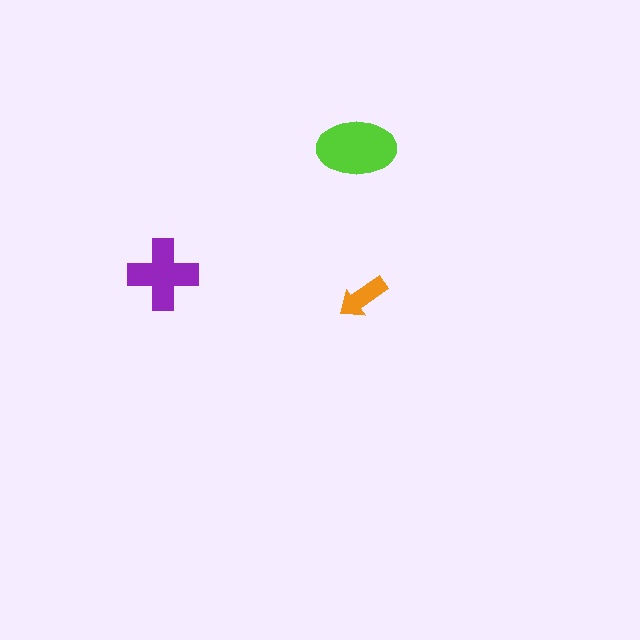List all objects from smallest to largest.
The orange arrow, the purple cross, the lime ellipse.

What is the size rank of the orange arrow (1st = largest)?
3rd.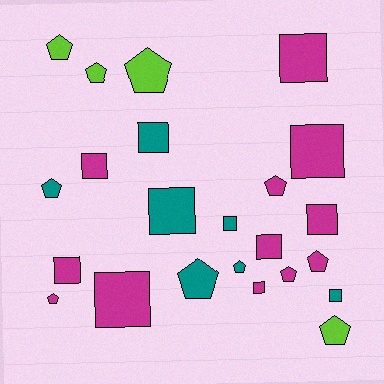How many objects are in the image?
There are 23 objects.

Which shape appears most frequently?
Square, with 12 objects.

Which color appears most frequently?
Magenta, with 12 objects.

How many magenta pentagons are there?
There are 4 magenta pentagons.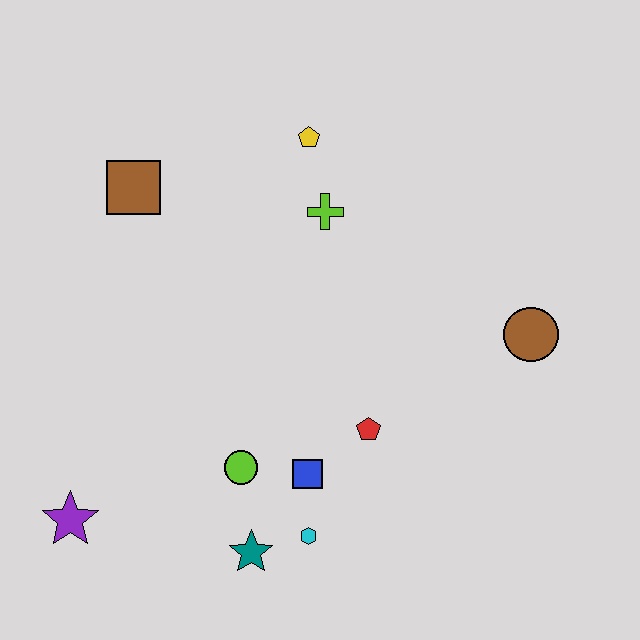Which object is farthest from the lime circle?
The yellow pentagon is farthest from the lime circle.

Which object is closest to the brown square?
The yellow pentagon is closest to the brown square.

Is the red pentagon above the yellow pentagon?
No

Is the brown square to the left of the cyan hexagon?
Yes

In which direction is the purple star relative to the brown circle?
The purple star is to the left of the brown circle.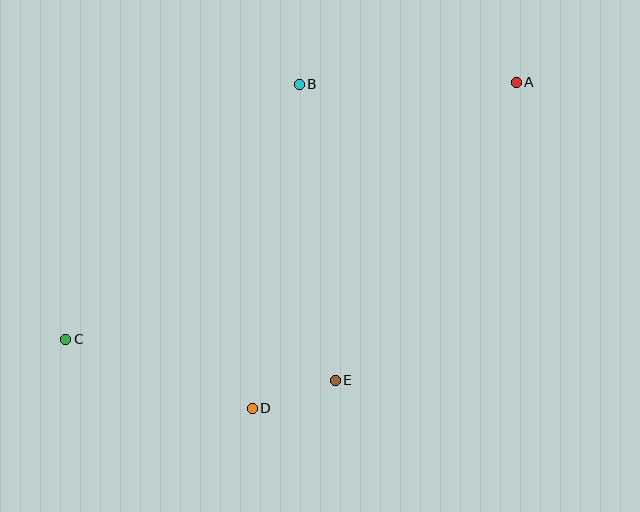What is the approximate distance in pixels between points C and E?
The distance between C and E is approximately 273 pixels.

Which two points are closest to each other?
Points D and E are closest to each other.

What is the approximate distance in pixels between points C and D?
The distance between C and D is approximately 199 pixels.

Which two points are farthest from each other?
Points A and C are farthest from each other.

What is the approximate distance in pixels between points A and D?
The distance between A and D is approximately 420 pixels.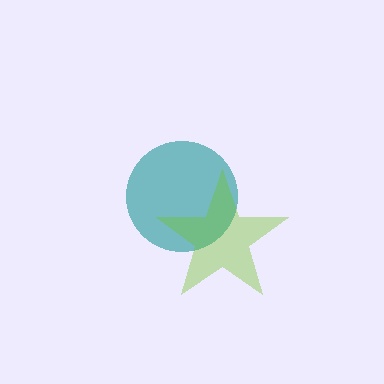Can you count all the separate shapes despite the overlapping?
Yes, there are 2 separate shapes.